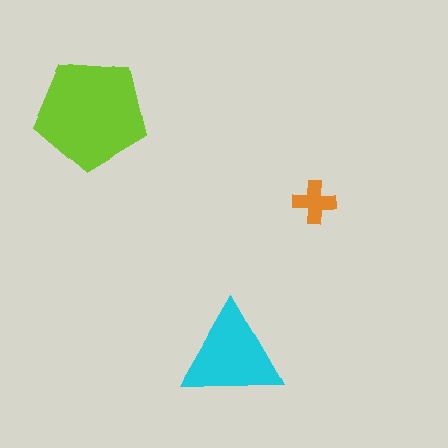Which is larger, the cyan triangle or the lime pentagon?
The lime pentagon.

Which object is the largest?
The lime pentagon.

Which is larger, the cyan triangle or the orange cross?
The cyan triangle.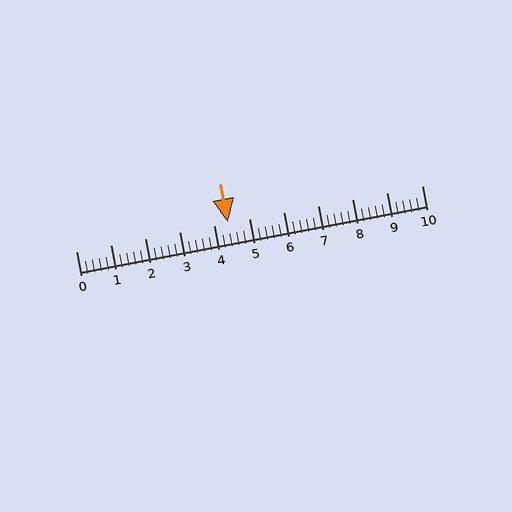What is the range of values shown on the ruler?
The ruler shows values from 0 to 10.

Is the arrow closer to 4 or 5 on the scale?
The arrow is closer to 4.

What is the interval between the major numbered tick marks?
The major tick marks are spaced 1 units apart.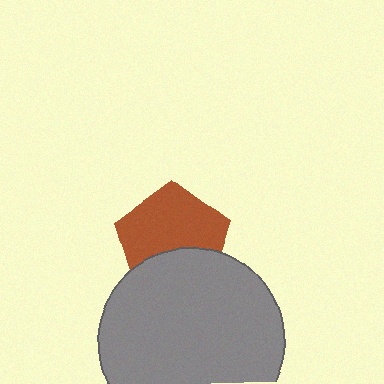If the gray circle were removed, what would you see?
You would see the complete brown pentagon.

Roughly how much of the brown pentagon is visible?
About half of it is visible (roughly 64%).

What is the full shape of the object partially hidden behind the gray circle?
The partially hidden object is a brown pentagon.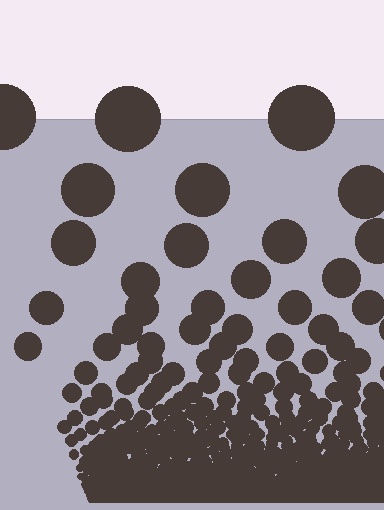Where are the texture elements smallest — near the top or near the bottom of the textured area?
Near the bottom.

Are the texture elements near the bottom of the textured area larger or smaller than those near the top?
Smaller. The gradient is inverted — elements near the bottom are smaller and denser.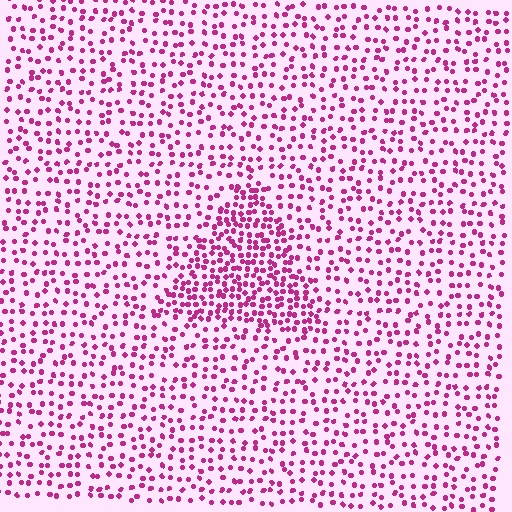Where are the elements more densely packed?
The elements are more densely packed inside the triangle boundary.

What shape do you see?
I see a triangle.